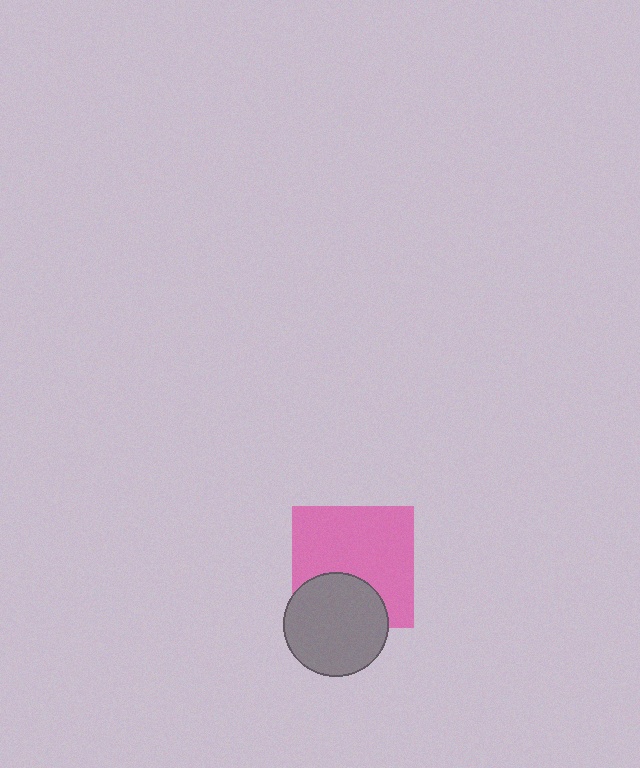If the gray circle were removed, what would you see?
You would see the complete pink square.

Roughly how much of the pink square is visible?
Most of it is visible (roughly 70%).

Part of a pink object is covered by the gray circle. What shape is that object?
It is a square.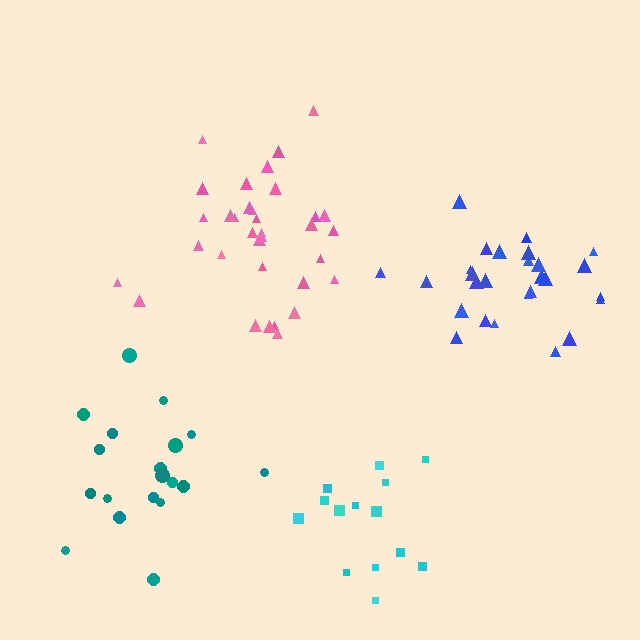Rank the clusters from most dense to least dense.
blue, pink, cyan, teal.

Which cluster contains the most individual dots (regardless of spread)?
Pink (34).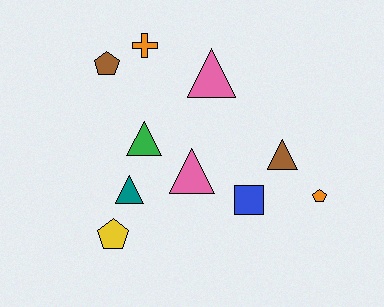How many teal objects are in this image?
There is 1 teal object.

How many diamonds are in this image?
There are no diamonds.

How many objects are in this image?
There are 10 objects.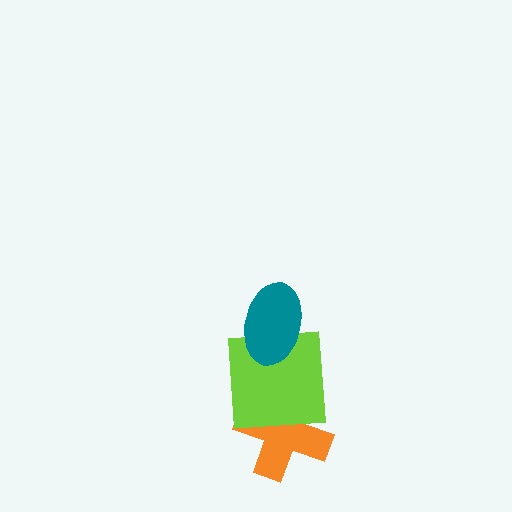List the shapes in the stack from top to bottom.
From top to bottom: the teal ellipse, the lime square, the orange cross.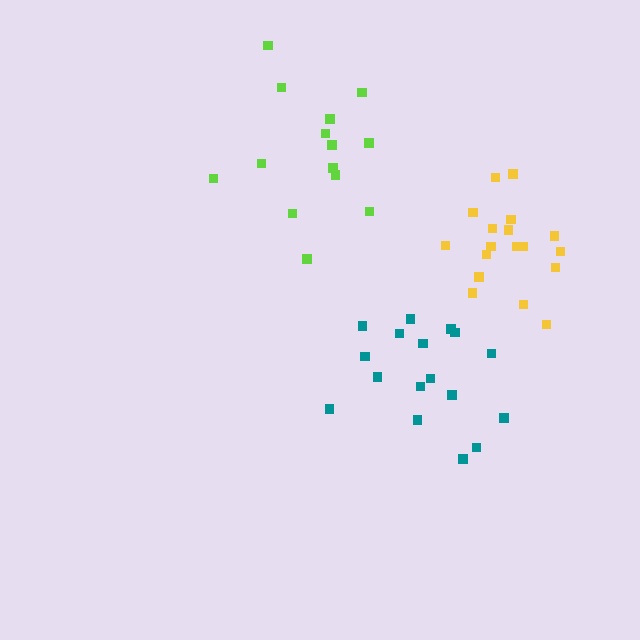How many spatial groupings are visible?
There are 3 spatial groupings.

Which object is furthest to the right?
The yellow cluster is rightmost.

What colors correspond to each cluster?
The clusters are colored: lime, yellow, teal.